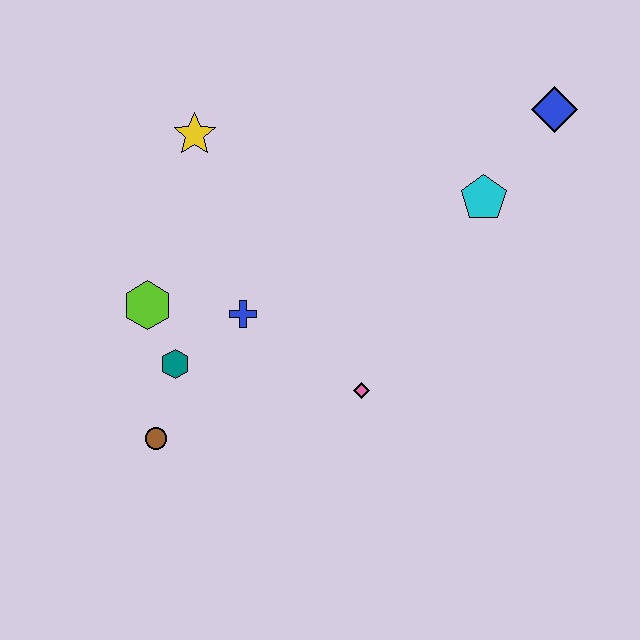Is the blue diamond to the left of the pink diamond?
No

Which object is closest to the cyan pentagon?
The blue diamond is closest to the cyan pentagon.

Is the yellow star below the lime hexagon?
No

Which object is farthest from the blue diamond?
The brown circle is farthest from the blue diamond.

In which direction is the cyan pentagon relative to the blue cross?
The cyan pentagon is to the right of the blue cross.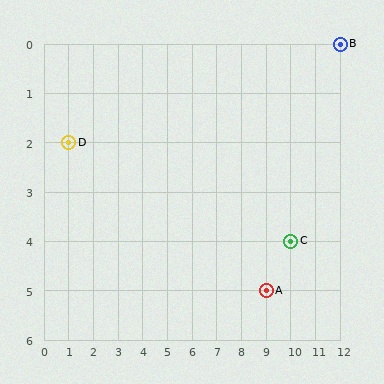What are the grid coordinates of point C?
Point C is at grid coordinates (10, 4).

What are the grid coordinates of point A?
Point A is at grid coordinates (9, 5).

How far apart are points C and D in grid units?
Points C and D are 9 columns and 2 rows apart (about 9.2 grid units diagonally).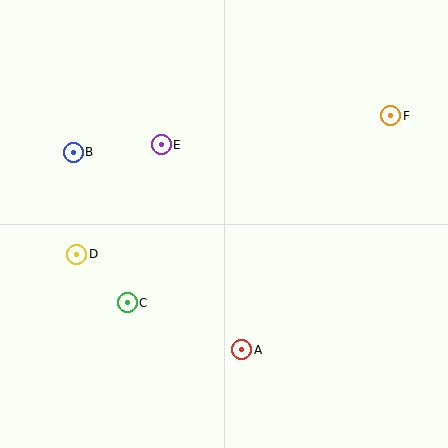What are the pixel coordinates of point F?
Point F is at (391, 116).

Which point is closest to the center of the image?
Point E at (161, 145) is closest to the center.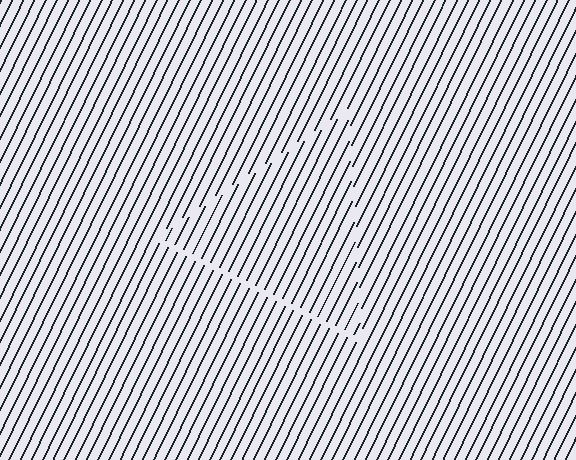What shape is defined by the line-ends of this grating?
An illusory triangle. The interior of the shape contains the same grating, shifted by half a period — the contour is defined by the phase discontinuity where line-ends from the inner and outer gratings abut.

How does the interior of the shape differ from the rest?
The interior of the shape contains the same grating, shifted by half a period — the contour is defined by the phase discontinuity where line-ends from the inner and outer gratings abut.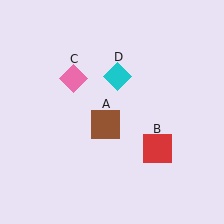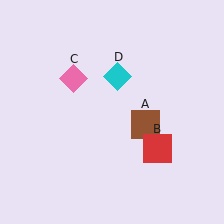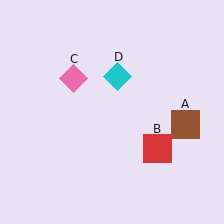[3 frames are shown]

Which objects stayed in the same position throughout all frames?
Red square (object B) and pink diamond (object C) and cyan diamond (object D) remained stationary.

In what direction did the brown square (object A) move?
The brown square (object A) moved right.